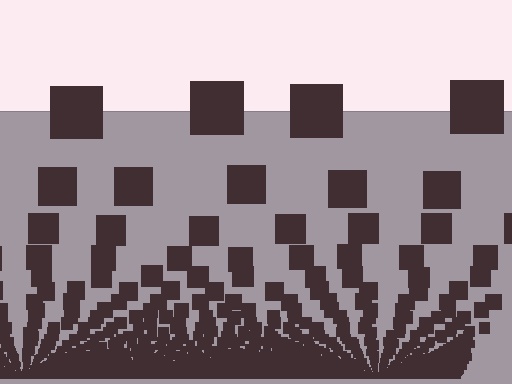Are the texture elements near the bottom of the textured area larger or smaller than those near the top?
Smaller. The gradient is inverted — elements near the bottom are smaller and denser.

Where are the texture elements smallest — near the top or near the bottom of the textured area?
Near the bottom.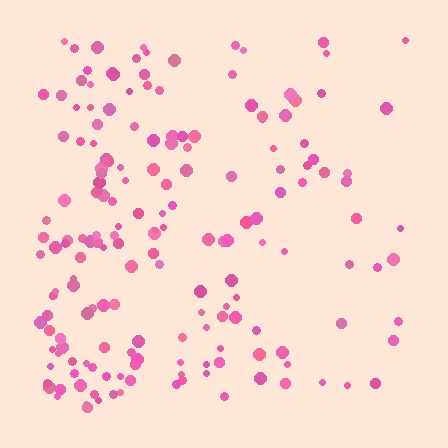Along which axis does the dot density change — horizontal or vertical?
Horizontal.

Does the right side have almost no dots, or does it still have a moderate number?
Still a moderate number, just noticeably fewer than the left.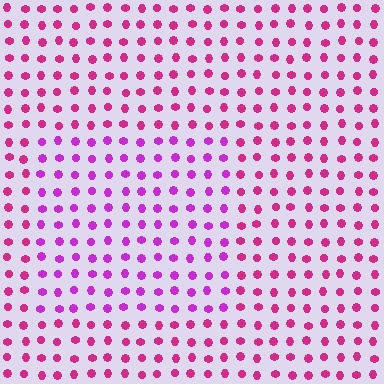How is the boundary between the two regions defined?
The boundary is defined purely by a slight shift in hue (about 30 degrees). Spacing, size, and orientation are identical on both sides.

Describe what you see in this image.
The image is filled with small magenta elements in a uniform arrangement. A rectangle-shaped region is visible where the elements are tinted to a slightly different hue, forming a subtle color boundary.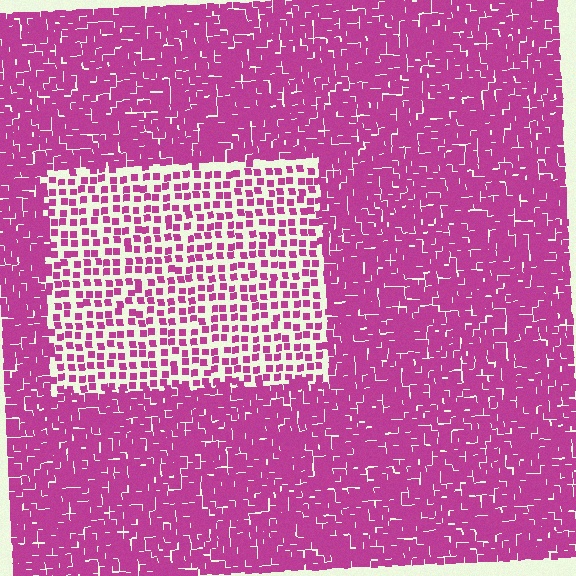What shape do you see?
I see a rectangle.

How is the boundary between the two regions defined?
The boundary is defined by a change in element density (approximately 2.4x ratio). All elements are the same color, size, and shape.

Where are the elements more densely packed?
The elements are more densely packed outside the rectangle boundary.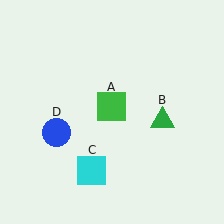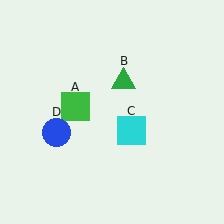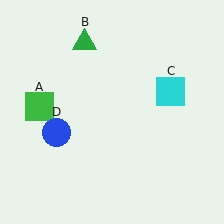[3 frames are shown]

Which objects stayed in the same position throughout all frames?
Blue circle (object D) remained stationary.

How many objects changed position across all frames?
3 objects changed position: green square (object A), green triangle (object B), cyan square (object C).